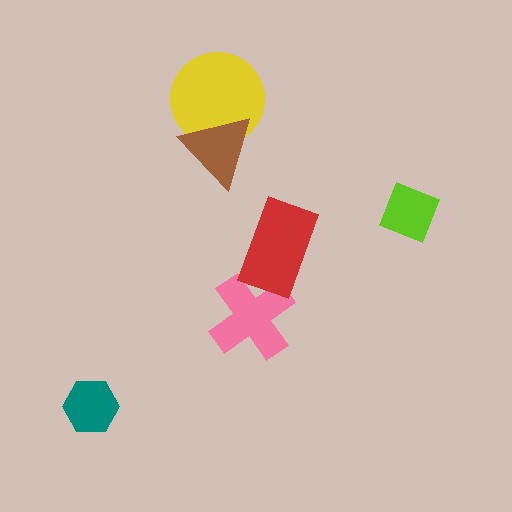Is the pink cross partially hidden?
Yes, it is partially covered by another shape.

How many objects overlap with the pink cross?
1 object overlaps with the pink cross.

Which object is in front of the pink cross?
The red rectangle is in front of the pink cross.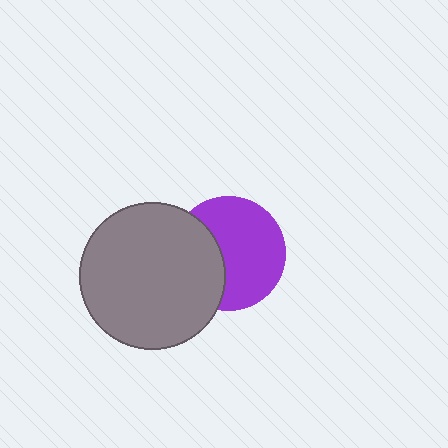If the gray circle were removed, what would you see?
You would see the complete purple circle.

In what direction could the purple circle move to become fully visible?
The purple circle could move right. That would shift it out from behind the gray circle entirely.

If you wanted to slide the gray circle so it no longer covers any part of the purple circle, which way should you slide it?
Slide it left — that is the most direct way to separate the two shapes.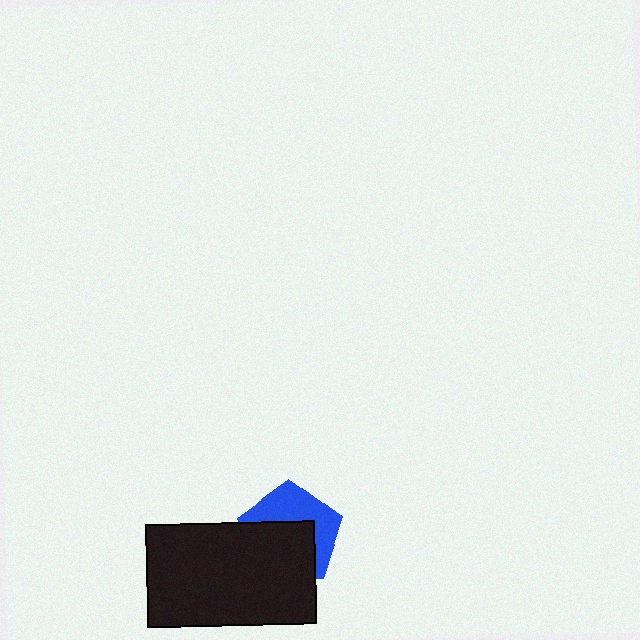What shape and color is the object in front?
The object in front is a black rectangle.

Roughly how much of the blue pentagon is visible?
About half of it is visible (roughly 46%).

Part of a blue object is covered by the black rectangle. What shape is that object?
It is a pentagon.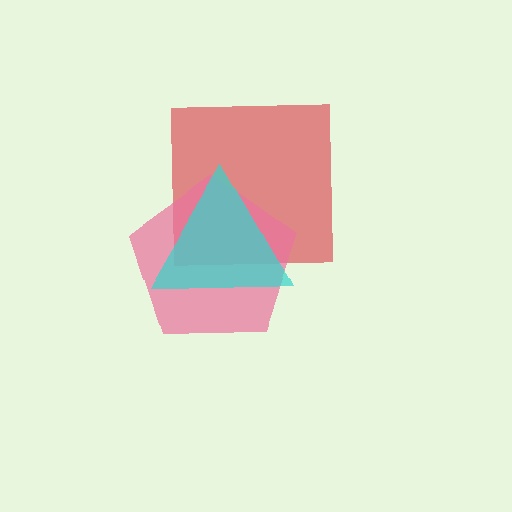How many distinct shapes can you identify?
There are 3 distinct shapes: a red square, a pink pentagon, a cyan triangle.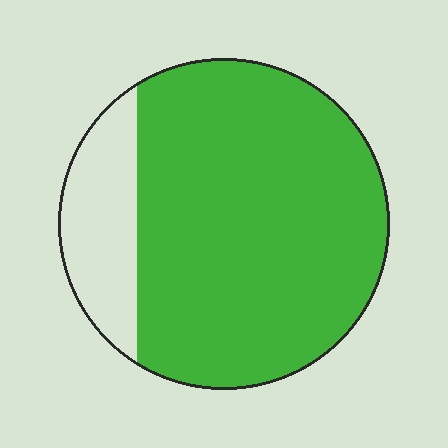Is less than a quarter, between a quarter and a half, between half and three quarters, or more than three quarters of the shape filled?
More than three quarters.